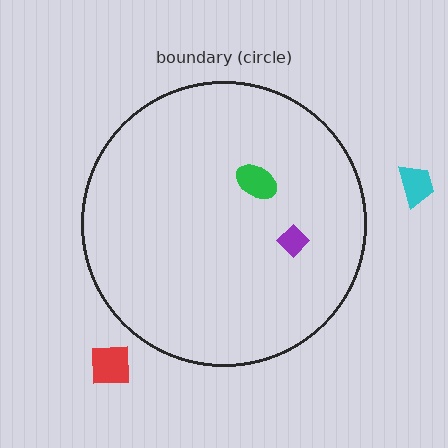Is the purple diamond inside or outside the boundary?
Inside.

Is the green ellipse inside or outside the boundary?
Inside.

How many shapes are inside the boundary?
2 inside, 2 outside.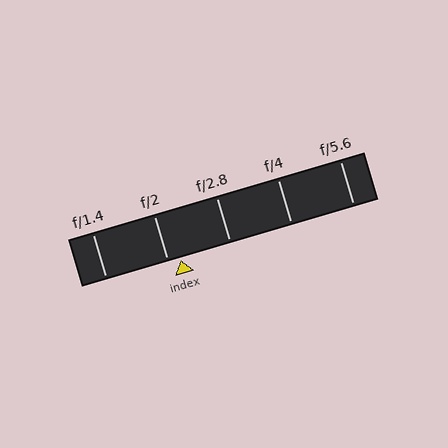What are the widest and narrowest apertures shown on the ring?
The widest aperture shown is f/1.4 and the narrowest is f/5.6.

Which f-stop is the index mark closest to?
The index mark is closest to f/2.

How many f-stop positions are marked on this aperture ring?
There are 5 f-stop positions marked.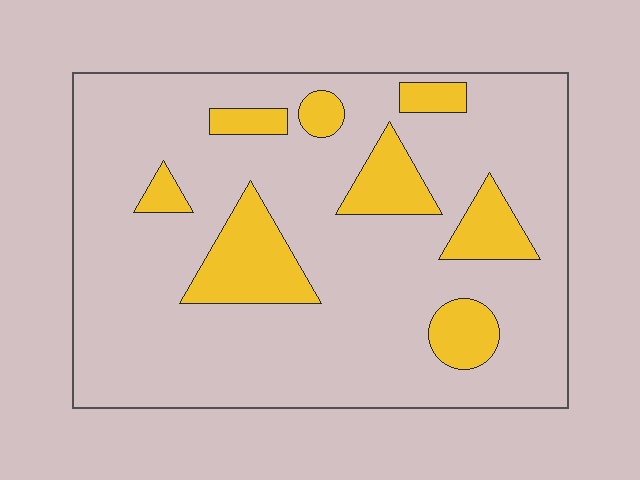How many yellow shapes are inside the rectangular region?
8.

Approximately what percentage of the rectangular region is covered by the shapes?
Approximately 20%.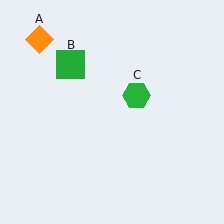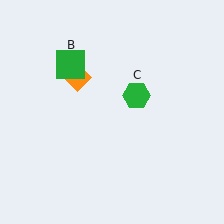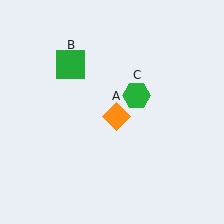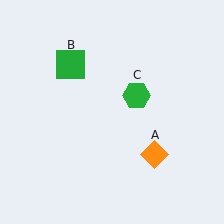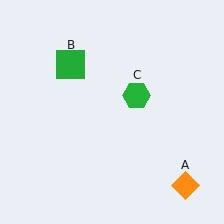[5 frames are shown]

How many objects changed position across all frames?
1 object changed position: orange diamond (object A).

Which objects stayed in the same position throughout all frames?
Green square (object B) and green hexagon (object C) remained stationary.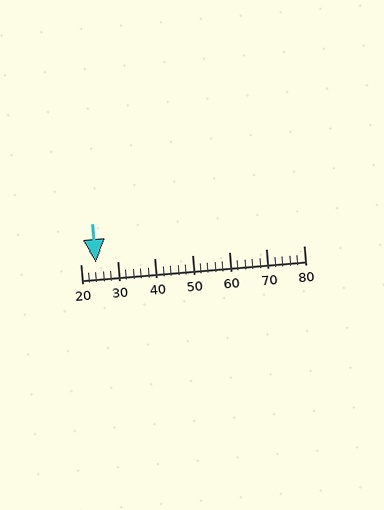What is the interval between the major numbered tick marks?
The major tick marks are spaced 10 units apart.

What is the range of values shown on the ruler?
The ruler shows values from 20 to 80.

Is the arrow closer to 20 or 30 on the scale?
The arrow is closer to 20.